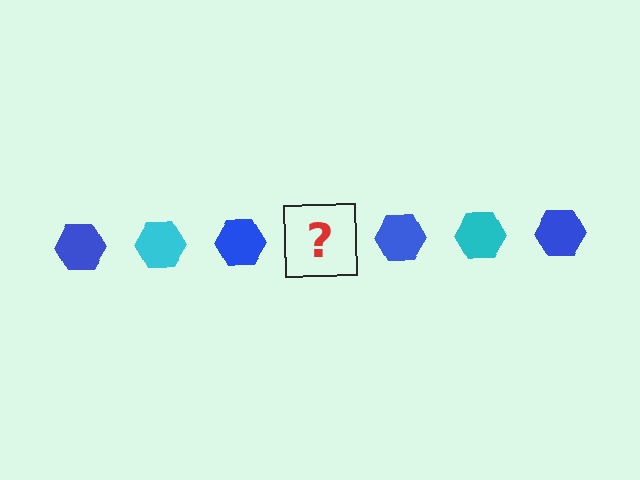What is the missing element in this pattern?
The missing element is a cyan hexagon.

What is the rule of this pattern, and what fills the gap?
The rule is that the pattern cycles through blue, cyan hexagons. The gap should be filled with a cyan hexagon.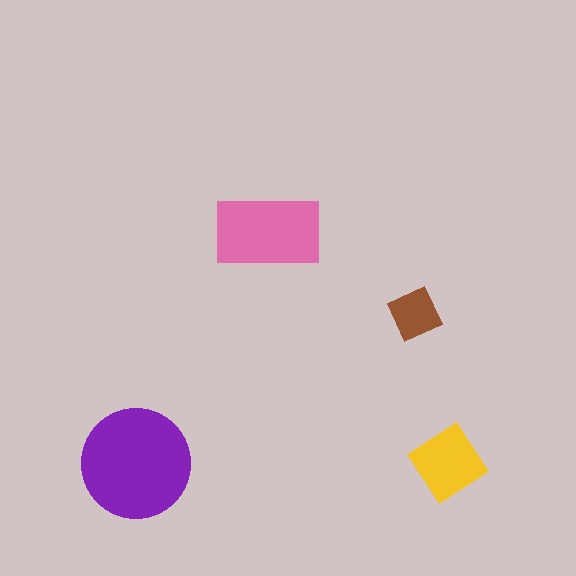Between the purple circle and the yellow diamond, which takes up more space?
The purple circle.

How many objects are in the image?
There are 4 objects in the image.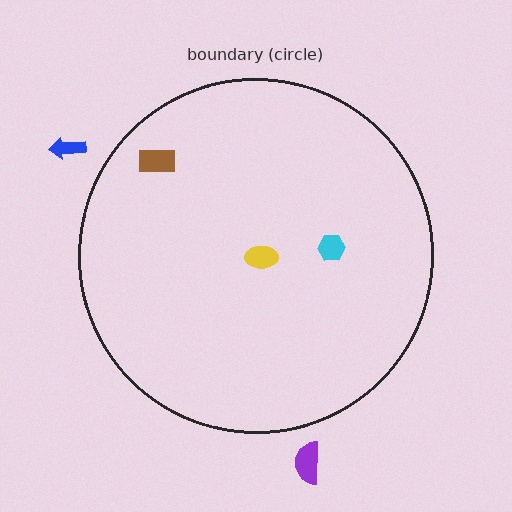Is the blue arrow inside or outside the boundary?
Outside.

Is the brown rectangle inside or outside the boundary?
Inside.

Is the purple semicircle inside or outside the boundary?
Outside.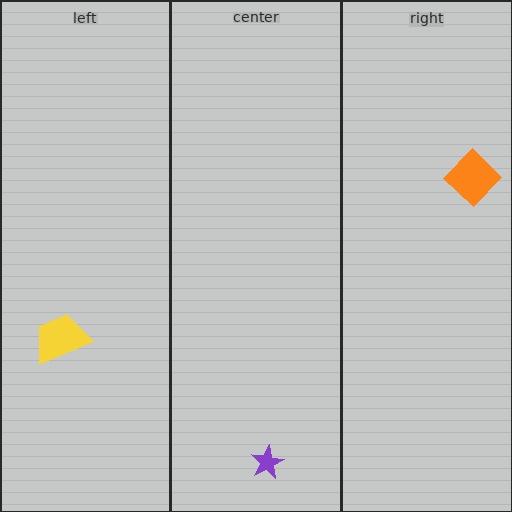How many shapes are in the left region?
1.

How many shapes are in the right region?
1.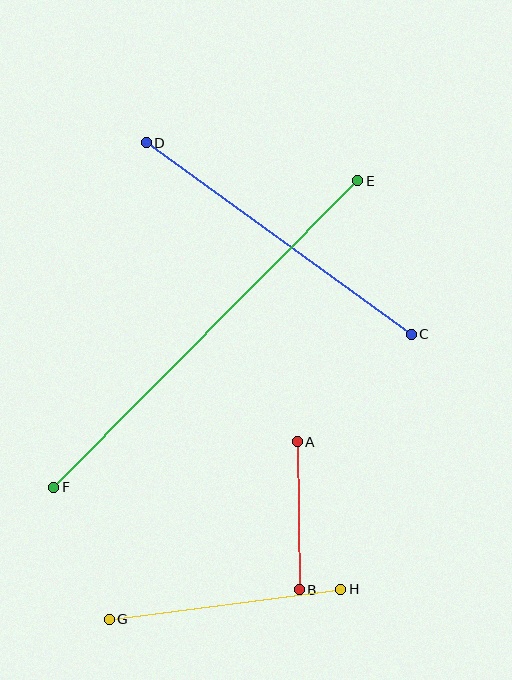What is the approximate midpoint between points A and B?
The midpoint is at approximately (298, 516) pixels.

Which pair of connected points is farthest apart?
Points E and F are farthest apart.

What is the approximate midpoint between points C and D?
The midpoint is at approximately (279, 239) pixels.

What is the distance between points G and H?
The distance is approximately 233 pixels.